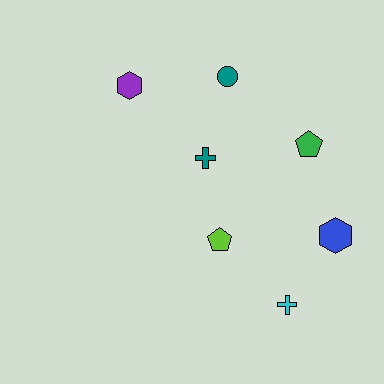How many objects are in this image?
There are 7 objects.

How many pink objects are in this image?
There are no pink objects.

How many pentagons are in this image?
There are 2 pentagons.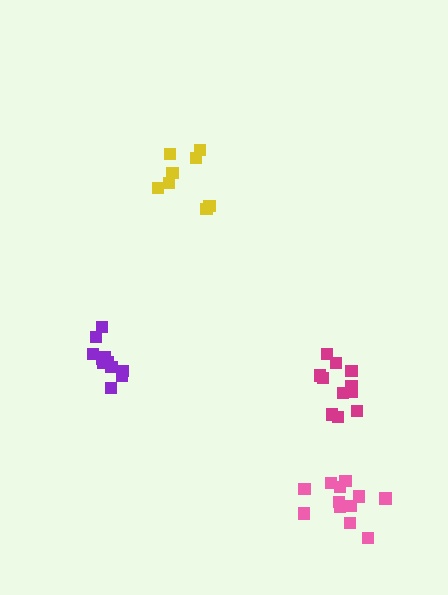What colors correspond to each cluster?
The clusters are colored: pink, yellow, purple, magenta.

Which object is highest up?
The yellow cluster is topmost.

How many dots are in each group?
Group 1: 12 dots, Group 2: 8 dots, Group 3: 11 dots, Group 4: 11 dots (42 total).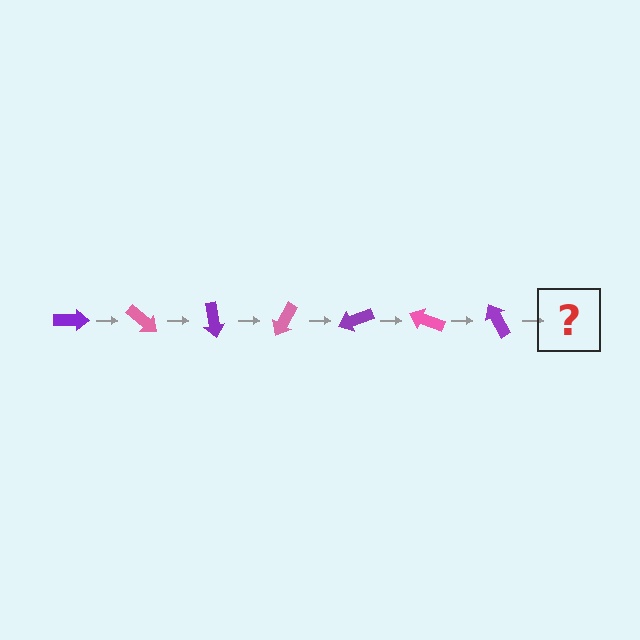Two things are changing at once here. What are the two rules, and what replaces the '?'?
The two rules are that it rotates 40 degrees each step and the color cycles through purple and pink. The '?' should be a pink arrow, rotated 280 degrees from the start.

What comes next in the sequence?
The next element should be a pink arrow, rotated 280 degrees from the start.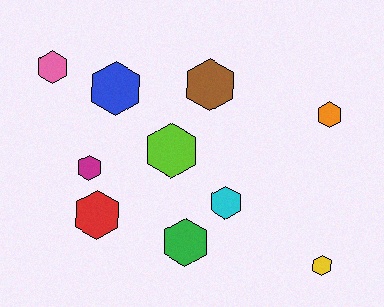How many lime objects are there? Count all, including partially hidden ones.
There is 1 lime object.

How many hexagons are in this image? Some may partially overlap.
There are 10 hexagons.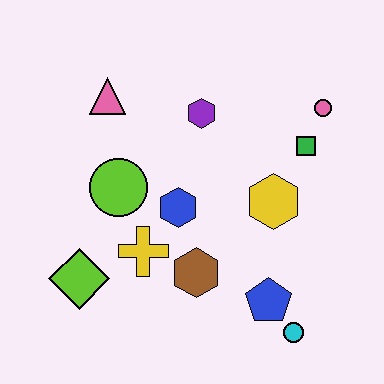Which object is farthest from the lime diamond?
The pink circle is farthest from the lime diamond.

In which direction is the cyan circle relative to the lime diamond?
The cyan circle is to the right of the lime diamond.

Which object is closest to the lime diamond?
The yellow cross is closest to the lime diamond.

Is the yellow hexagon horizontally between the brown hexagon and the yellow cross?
No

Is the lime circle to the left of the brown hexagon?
Yes